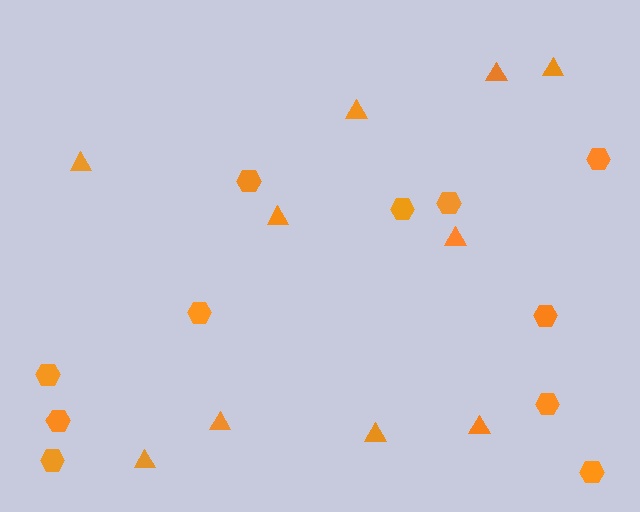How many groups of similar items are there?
There are 2 groups: one group of hexagons (11) and one group of triangles (10).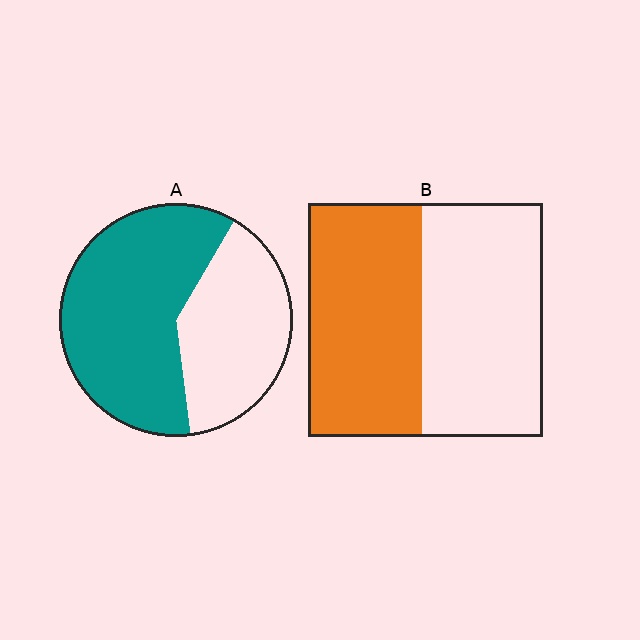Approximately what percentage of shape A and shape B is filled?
A is approximately 60% and B is approximately 50%.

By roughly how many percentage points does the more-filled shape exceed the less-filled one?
By roughly 10 percentage points (A over B).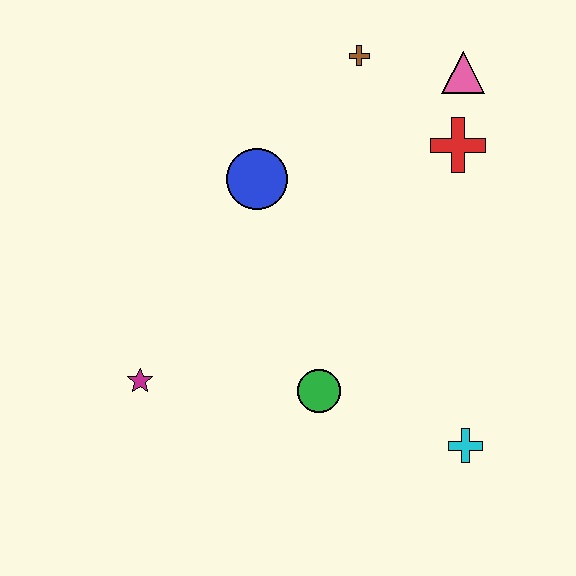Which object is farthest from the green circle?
The pink triangle is farthest from the green circle.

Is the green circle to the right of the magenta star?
Yes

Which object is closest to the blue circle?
The brown cross is closest to the blue circle.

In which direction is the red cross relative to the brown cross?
The red cross is to the right of the brown cross.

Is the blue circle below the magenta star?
No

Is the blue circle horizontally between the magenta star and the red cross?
Yes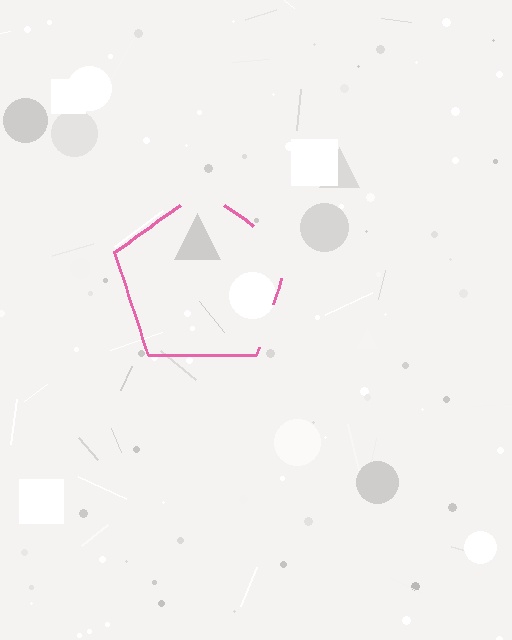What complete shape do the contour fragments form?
The contour fragments form a pentagon.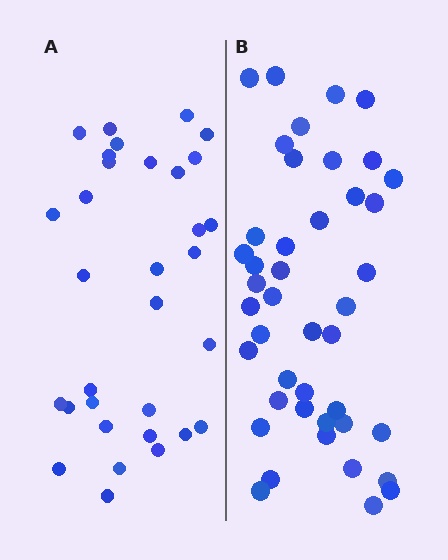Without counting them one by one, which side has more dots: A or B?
Region B (the right region) has more dots.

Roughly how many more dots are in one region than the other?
Region B has roughly 12 or so more dots than region A.